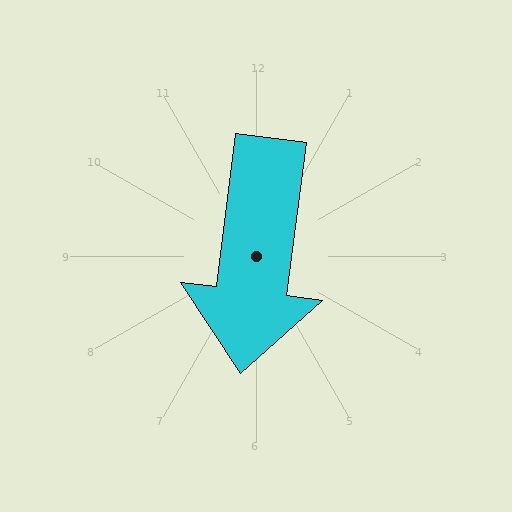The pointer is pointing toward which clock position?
Roughly 6 o'clock.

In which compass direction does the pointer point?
South.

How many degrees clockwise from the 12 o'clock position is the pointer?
Approximately 187 degrees.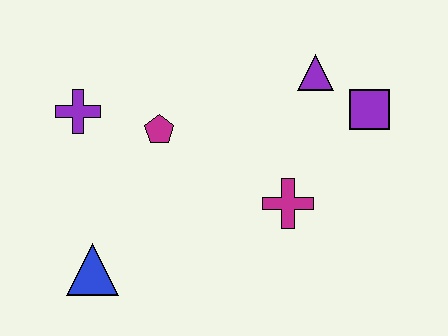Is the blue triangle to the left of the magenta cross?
Yes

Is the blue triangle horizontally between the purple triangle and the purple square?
No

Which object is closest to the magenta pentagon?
The purple cross is closest to the magenta pentagon.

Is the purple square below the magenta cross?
No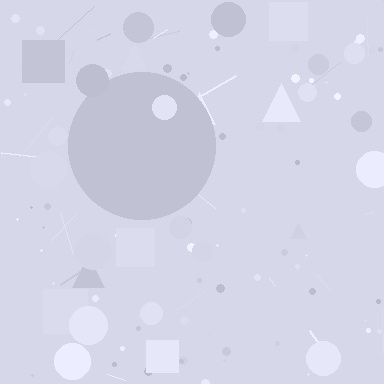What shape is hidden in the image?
A circle is hidden in the image.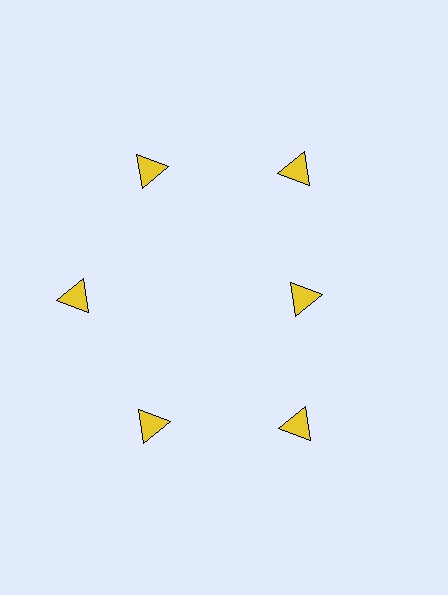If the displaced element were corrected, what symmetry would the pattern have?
It would have 6-fold rotational symmetry — the pattern would map onto itself every 60 degrees.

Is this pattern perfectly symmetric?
No. The 6 yellow triangles are arranged in a ring, but one element near the 3 o'clock position is pulled inward toward the center, breaking the 6-fold rotational symmetry.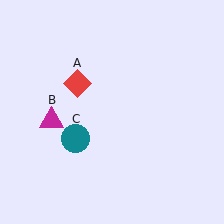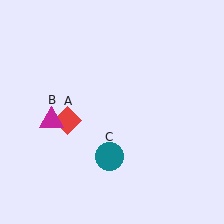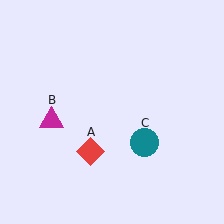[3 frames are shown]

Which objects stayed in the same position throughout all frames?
Magenta triangle (object B) remained stationary.